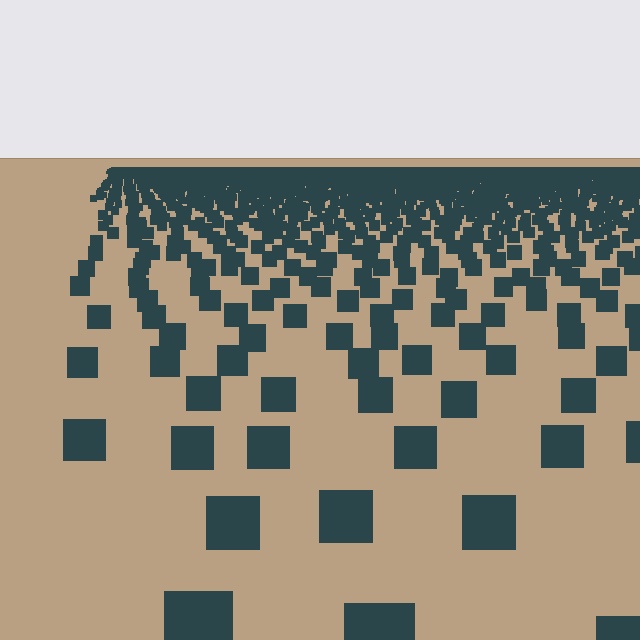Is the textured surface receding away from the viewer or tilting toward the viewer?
The surface is receding away from the viewer. Texture elements get smaller and denser toward the top.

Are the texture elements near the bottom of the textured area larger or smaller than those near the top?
Larger. Near the bottom, elements are closer to the viewer and appear at a bigger on-screen size.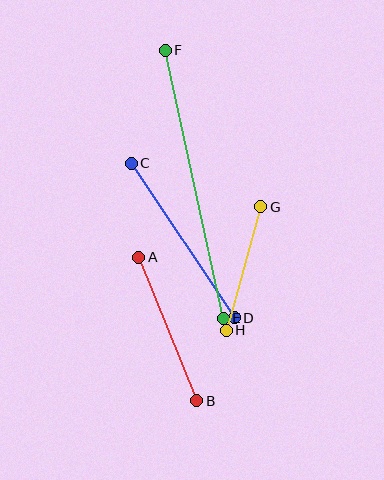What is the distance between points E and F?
The distance is approximately 274 pixels.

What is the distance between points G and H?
The distance is approximately 128 pixels.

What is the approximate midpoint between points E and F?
The midpoint is at approximately (194, 184) pixels.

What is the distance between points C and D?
The distance is approximately 185 pixels.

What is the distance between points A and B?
The distance is approximately 155 pixels.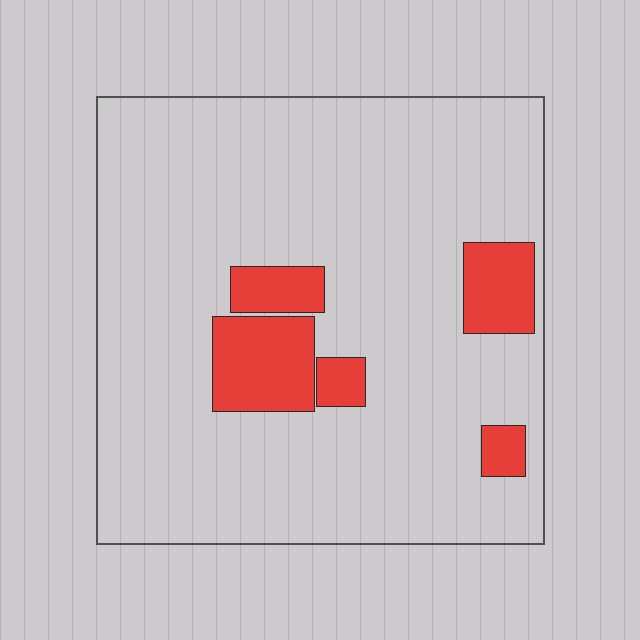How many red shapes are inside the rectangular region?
5.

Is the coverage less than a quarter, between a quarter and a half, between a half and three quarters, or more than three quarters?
Less than a quarter.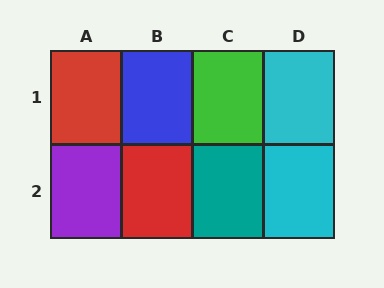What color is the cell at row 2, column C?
Teal.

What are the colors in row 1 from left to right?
Red, blue, green, cyan.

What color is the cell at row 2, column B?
Red.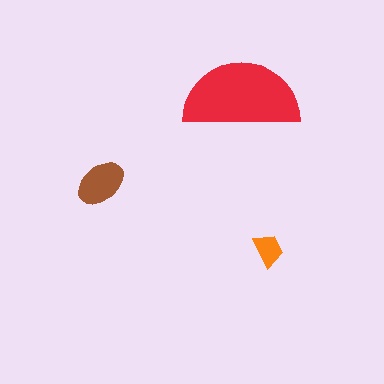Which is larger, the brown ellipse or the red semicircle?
The red semicircle.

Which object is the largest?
The red semicircle.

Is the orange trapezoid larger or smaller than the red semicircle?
Smaller.